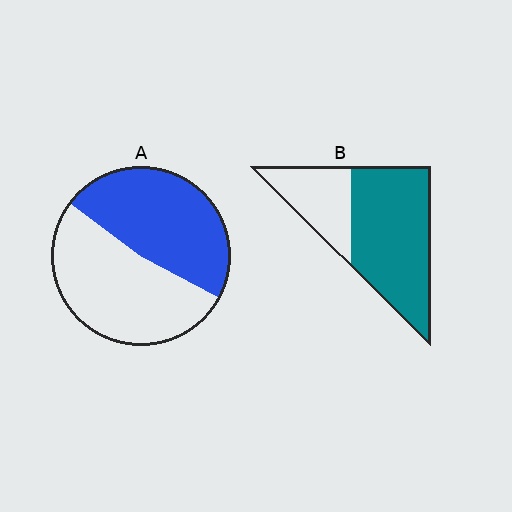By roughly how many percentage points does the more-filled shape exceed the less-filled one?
By roughly 20 percentage points (B over A).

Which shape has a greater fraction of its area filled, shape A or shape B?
Shape B.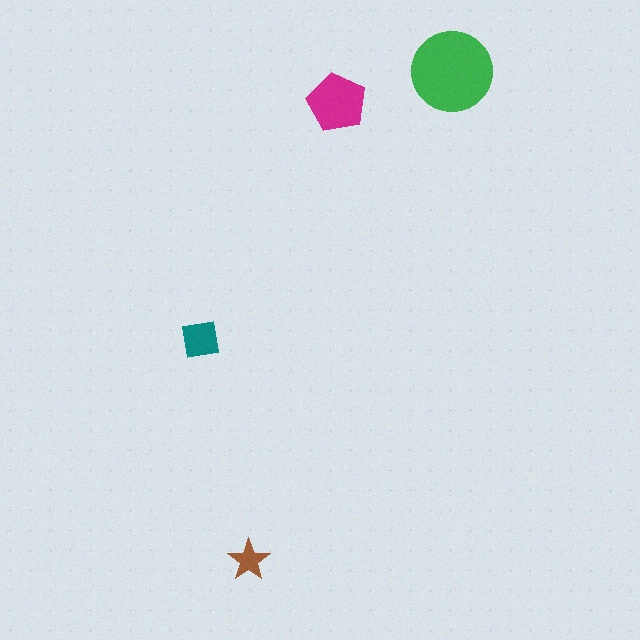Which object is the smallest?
The brown star.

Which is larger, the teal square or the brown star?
The teal square.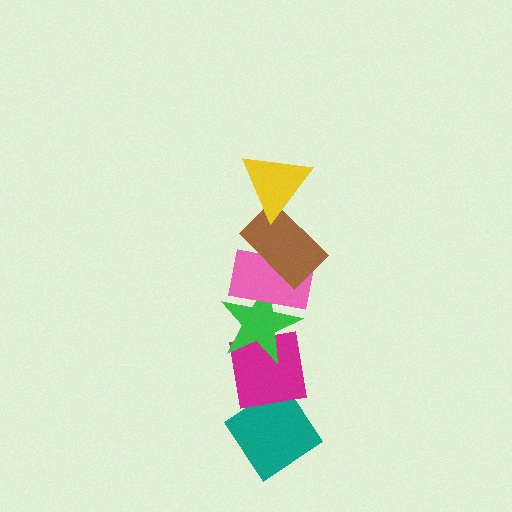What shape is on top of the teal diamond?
The magenta square is on top of the teal diamond.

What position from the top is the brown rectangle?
The brown rectangle is 2nd from the top.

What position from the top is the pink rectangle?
The pink rectangle is 3rd from the top.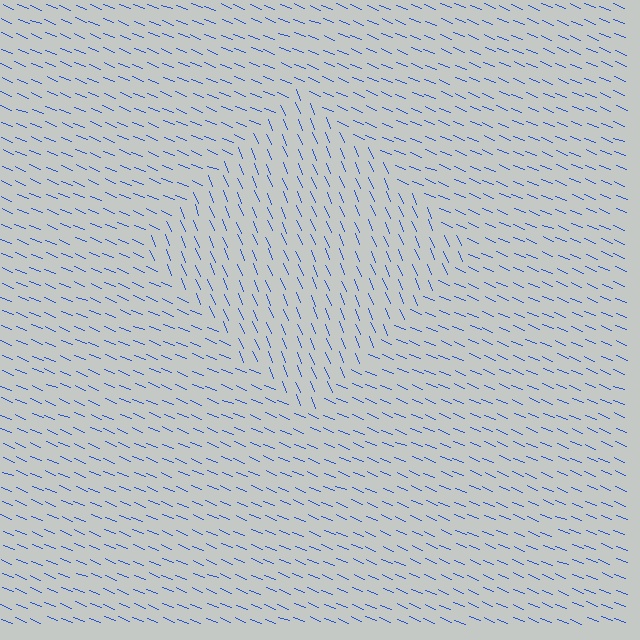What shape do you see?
I see a diamond.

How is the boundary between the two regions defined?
The boundary is defined purely by a change in line orientation (approximately 45 degrees difference). All lines are the same color and thickness.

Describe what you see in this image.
The image is filled with small blue line segments. A diamond region in the image has lines oriented differently from the surrounding lines, creating a visible texture boundary.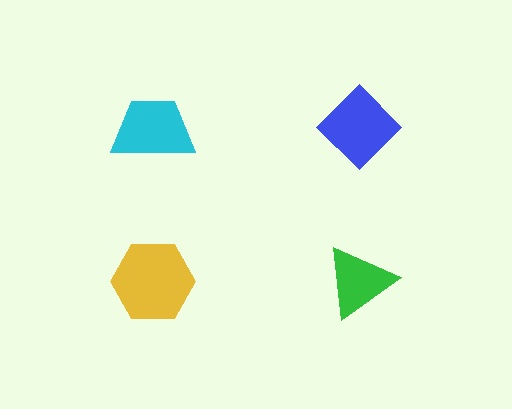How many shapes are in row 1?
2 shapes.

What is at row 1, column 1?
A cyan trapezoid.